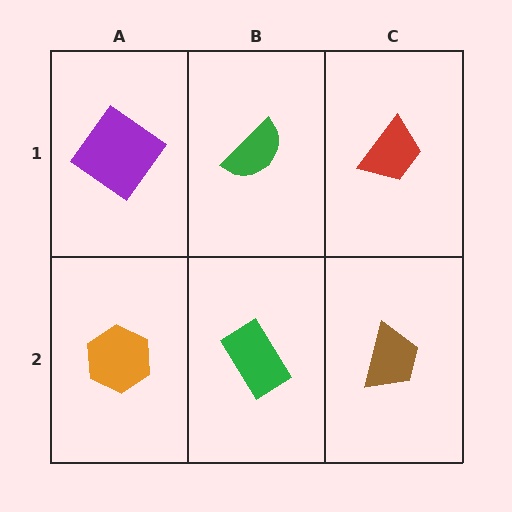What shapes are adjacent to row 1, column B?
A green rectangle (row 2, column B), a purple diamond (row 1, column A), a red trapezoid (row 1, column C).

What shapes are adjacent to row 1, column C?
A brown trapezoid (row 2, column C), a green semicircle (row 1, column B).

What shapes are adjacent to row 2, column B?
A green semicircle (row 1, column B), an orange hexagon (row 2, column A), a brown trapezoid (row 2, column C).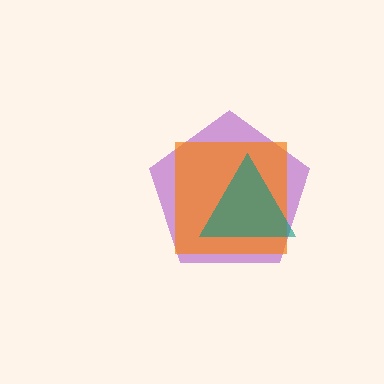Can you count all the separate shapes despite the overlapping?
Yes, there are 3 separate shapes.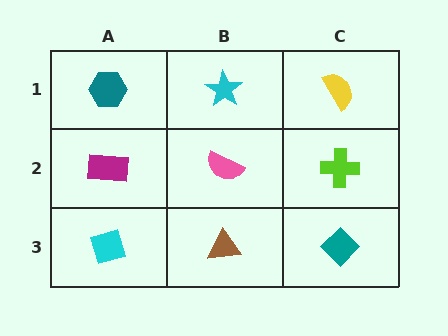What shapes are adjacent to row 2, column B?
A cyan star (row 1, column B), a brown triangle (row 3, column B), a magenta rectangle (row 2, column A), a lime cross (row 2, column C).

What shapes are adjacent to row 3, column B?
A pink semicircle (row 2, column B), a cyan diamond (row 3, column A), a teal diamond (row 3, column C).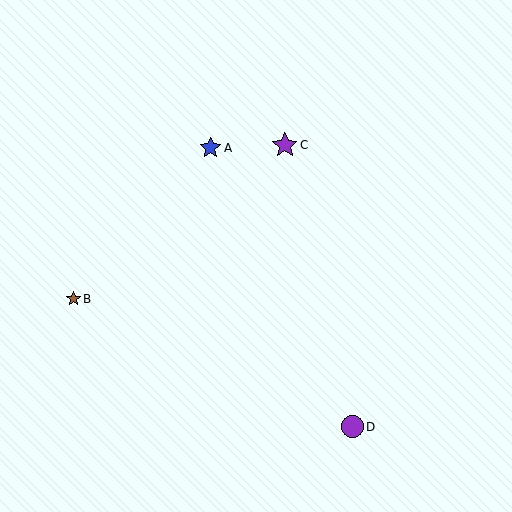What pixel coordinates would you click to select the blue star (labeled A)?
Click at (210, 148) to select the blue star A.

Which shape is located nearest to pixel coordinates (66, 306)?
The brown star (labeled B) at (73, 299) is nearest to that location.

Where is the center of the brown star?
The center of the brown star is at (73, 299).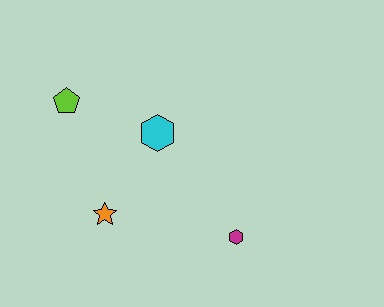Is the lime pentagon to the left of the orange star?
Yes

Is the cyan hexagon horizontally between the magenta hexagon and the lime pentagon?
Yes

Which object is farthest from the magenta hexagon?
The lime pentagon is farthest from the magenta hexagon.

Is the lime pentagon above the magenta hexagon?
Yes